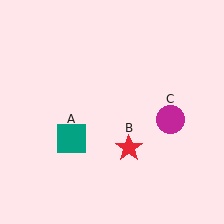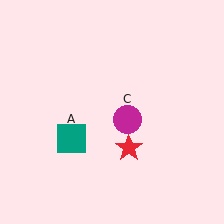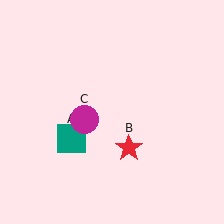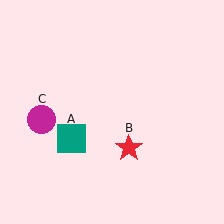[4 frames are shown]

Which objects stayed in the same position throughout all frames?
Teal square (object A) and red star (object B) remained stationary.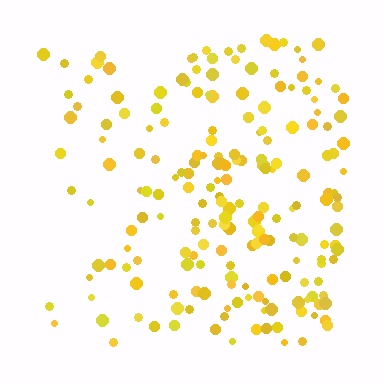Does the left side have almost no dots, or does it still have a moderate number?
Still a moderate number, just noticeably fewer than the right.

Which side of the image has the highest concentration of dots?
The right.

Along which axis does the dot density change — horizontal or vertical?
Horizontal.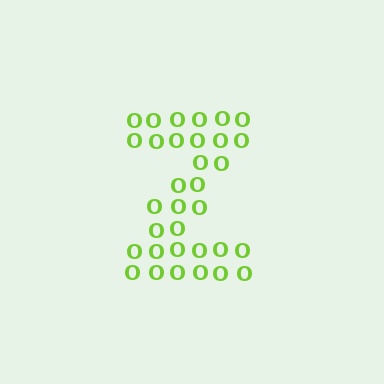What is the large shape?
The large shape is the letter Z.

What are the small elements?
The small elements are letter O's.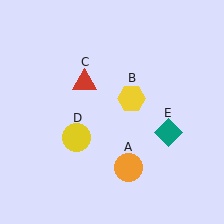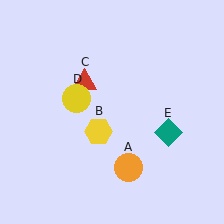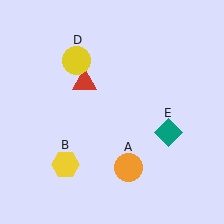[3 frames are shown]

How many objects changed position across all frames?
2 objects changed position: yellow hexagon (object B), yellow circle (object D).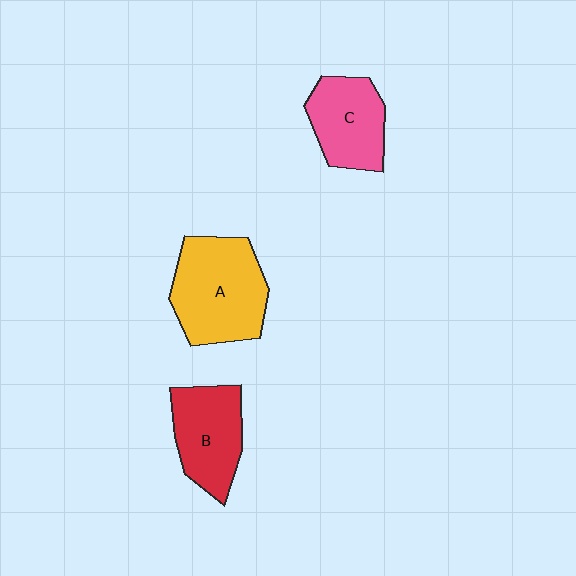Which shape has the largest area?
Shape A (yellow).